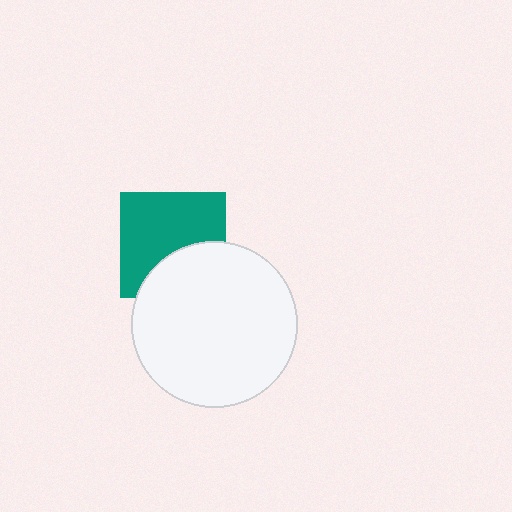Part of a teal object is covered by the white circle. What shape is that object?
It is a square.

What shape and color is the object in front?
The object in front is a white circle.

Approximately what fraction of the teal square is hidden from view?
Roughly 34% of the teal square is hidden behind the white circle.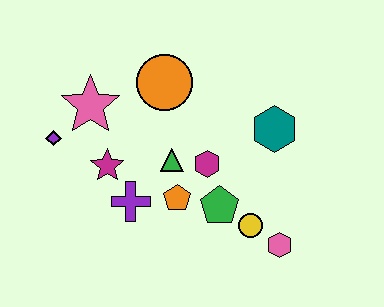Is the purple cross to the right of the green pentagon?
No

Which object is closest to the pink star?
The purple diamond is closest to the pink star.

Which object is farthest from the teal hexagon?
The purple diamond is farthest from the teal hexagon.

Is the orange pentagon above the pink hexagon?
Yes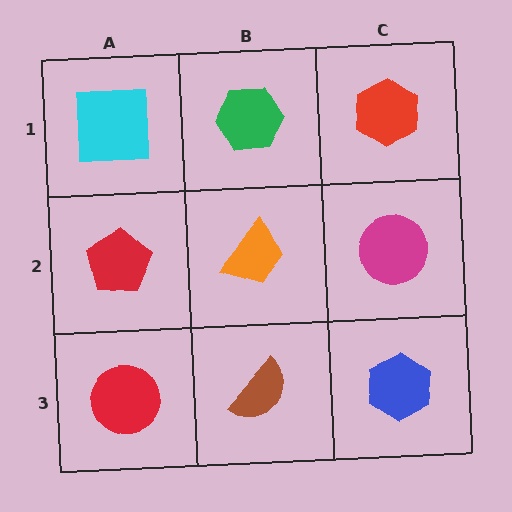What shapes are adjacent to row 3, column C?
A magenta circle (row 2, column C), a brown semicircle (row 3, column B).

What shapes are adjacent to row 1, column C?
A magenta circle (row 2, column C), a green hexagon (row 1, column B).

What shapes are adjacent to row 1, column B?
An orange trapezoid (row 2, column B), a cyan square (row 1, column A), a red hexagon (row 1, column C).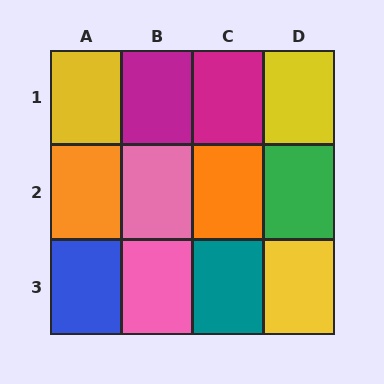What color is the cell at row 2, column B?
Pink.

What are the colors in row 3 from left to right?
Blue, pink, teal, yellow.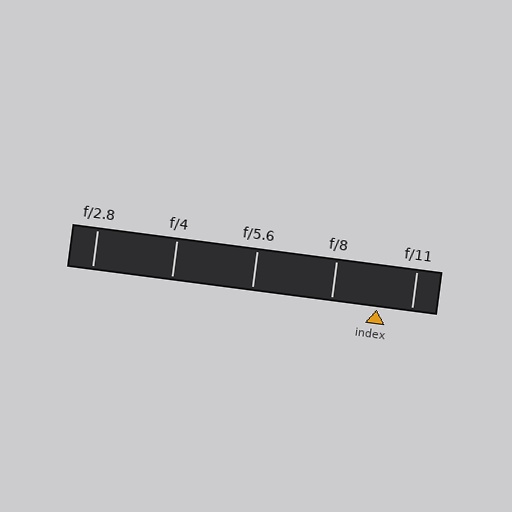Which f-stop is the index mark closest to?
The index mark is closest to f/11.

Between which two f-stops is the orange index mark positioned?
The index mark is between f/8 and f/11.